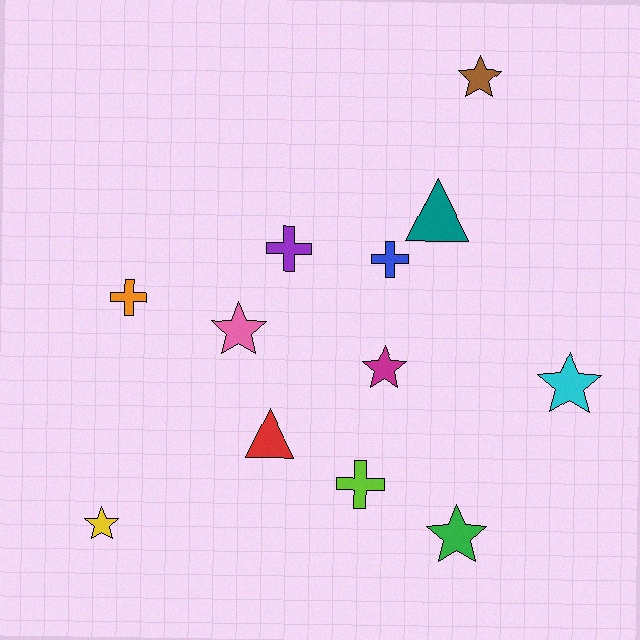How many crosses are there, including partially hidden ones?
There are 4 crosses.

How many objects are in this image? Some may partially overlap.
There are 12 objects.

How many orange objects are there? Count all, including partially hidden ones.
There is 1 orange object.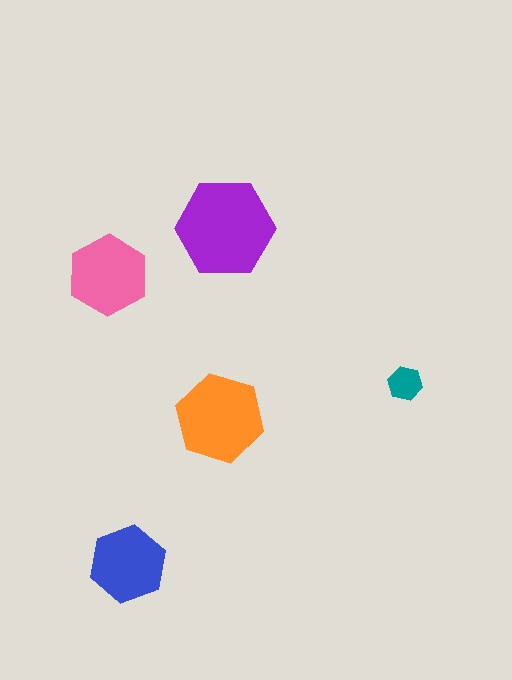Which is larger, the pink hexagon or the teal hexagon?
The pink one.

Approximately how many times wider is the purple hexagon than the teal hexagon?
About 3 times wider.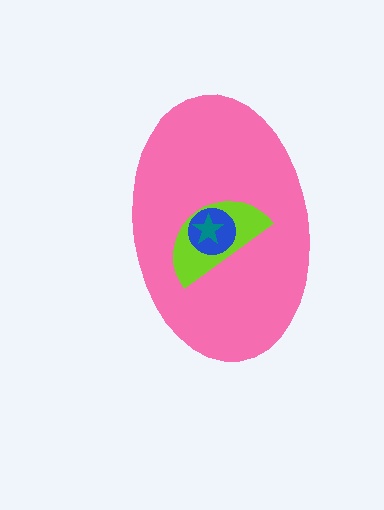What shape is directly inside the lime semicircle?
The blue circle.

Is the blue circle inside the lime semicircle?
Yes.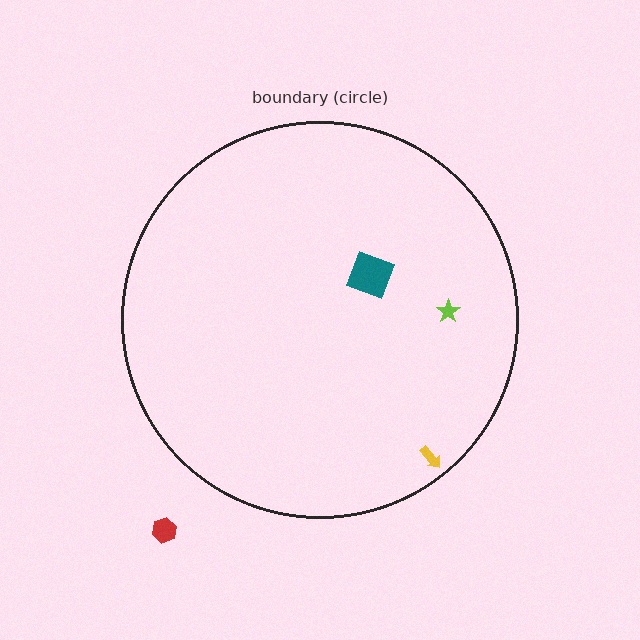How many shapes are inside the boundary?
3 inside, 1 outside.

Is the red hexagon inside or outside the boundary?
Outside.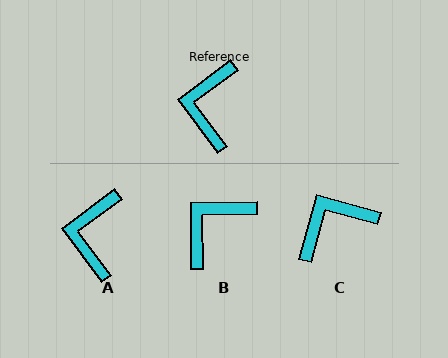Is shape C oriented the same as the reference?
No, it is off by about 52 degrees.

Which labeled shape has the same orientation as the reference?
A.